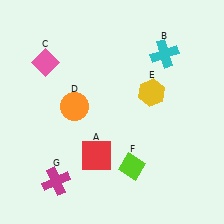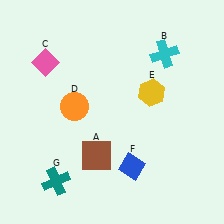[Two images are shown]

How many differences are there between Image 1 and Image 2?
There are 3 differences between the two images.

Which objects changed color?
A changed from red to brown. F changed from lime to blue. G changed from magenta to teal.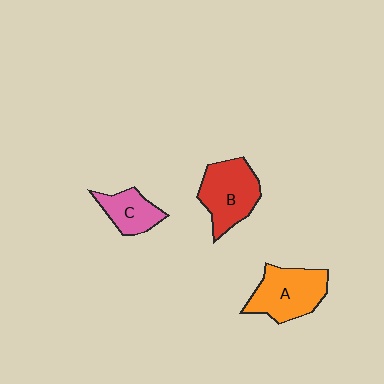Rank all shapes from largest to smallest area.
From largest to smallest: A (orange), B (red), C (pink).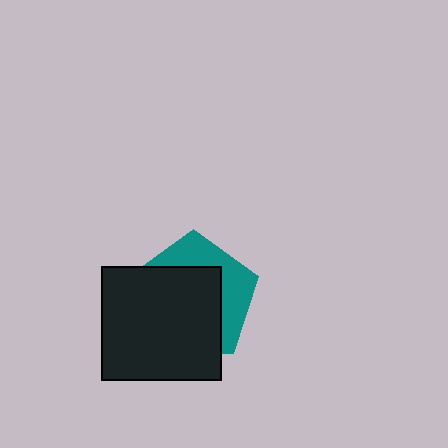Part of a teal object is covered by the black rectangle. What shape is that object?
It is a pentagon.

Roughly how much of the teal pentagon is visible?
A small part of it is visible (roughly 36%).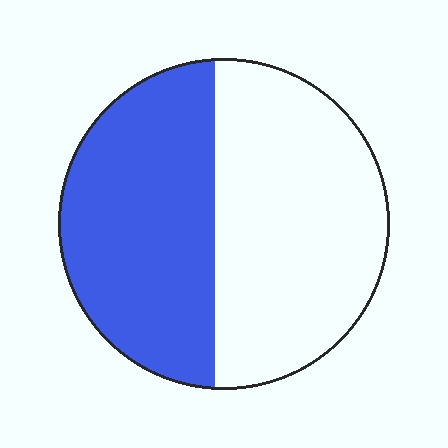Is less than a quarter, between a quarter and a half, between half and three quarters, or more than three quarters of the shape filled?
Between a quarter and a half.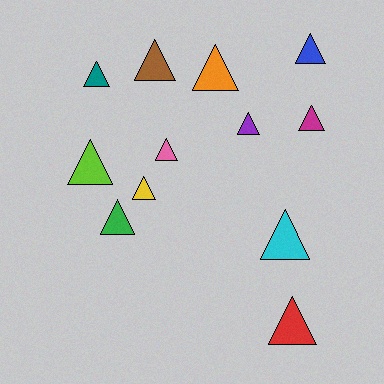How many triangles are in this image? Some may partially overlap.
There are 12 triangles.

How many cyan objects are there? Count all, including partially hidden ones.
There is 1 cyan object.